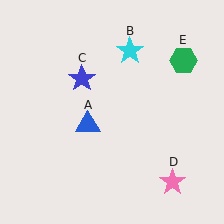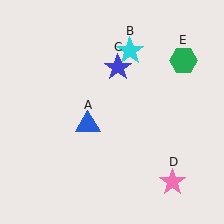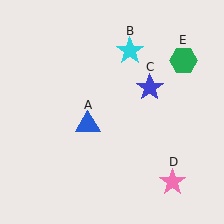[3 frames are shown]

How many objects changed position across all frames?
1 object changed position: blue star (object C).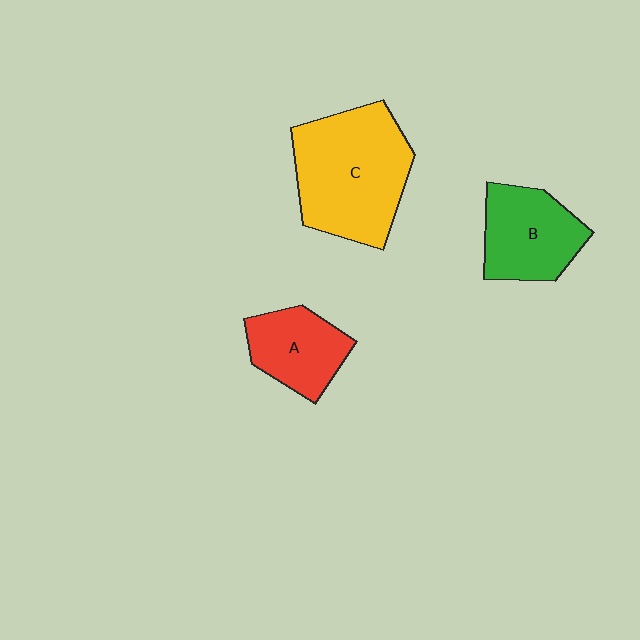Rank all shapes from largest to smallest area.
From largest to smallest: C (yellow), B (green), A (red).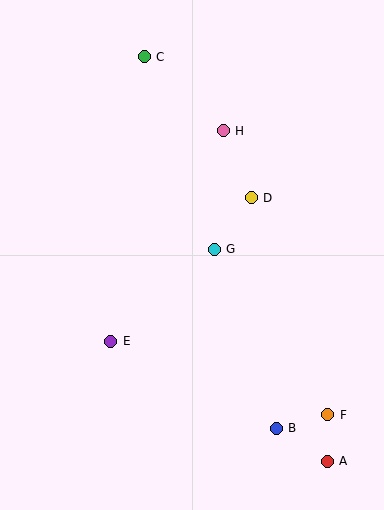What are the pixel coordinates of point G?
Point G is at (214, 249).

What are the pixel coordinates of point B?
Point B is at (276, 428).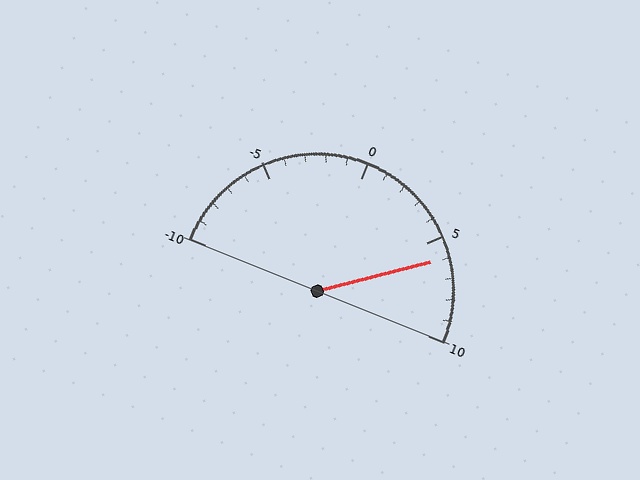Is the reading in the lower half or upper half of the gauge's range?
The reading is in the upper half of the range (-10 to 10).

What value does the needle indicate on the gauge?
The needle indicates approximately 6.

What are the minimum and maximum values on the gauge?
The gauge ranges from -10 to 10.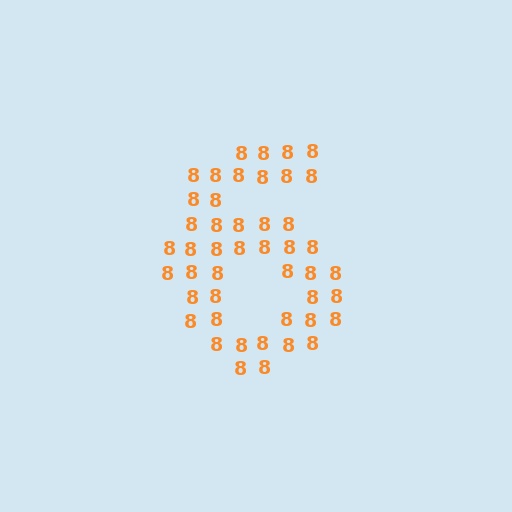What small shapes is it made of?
It is made of small digit 8's.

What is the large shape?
The large shape is the digit 6.